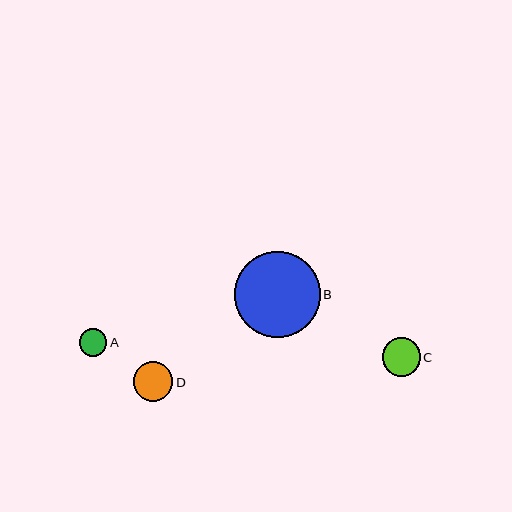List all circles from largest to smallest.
From largest to smallest: B, D, C, A.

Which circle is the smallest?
Circle A is the smallest with a size of approximately 27 pixels.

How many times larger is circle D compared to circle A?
Circle D is approximately 1.4 times the size of circle A.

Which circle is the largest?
Circle B is the largest with a size of approximately 86 pixels.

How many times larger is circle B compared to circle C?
Circle B is approximately 2.3 times the size of circle C.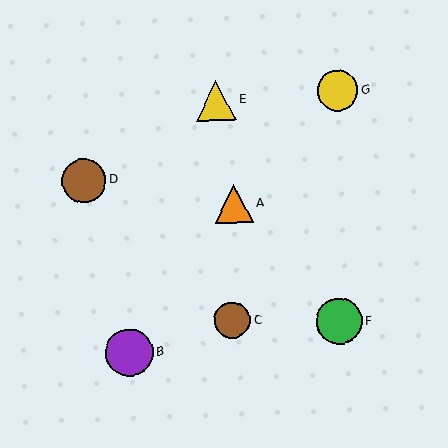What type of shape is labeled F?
Shape F is a green circle.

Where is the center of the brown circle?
The center of the brown circle is at (232, 321).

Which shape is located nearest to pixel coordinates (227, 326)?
The brown circle (labeled C) at (232, 321) is nearest to that location.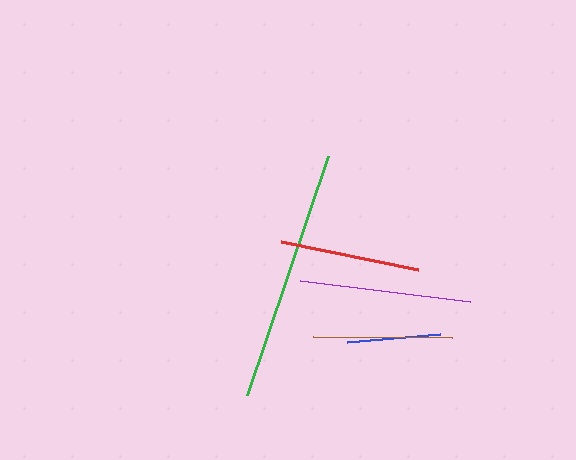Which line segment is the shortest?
The blue line is the shortest at approximately 93 pixels.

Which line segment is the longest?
The green line is the longest at approximately 253 pixels.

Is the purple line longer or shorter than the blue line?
The purple line is longer than the blue line.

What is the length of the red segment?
The red segment is approximately 140 pixels long.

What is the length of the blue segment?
The blue segment is approximately 93 pixels long.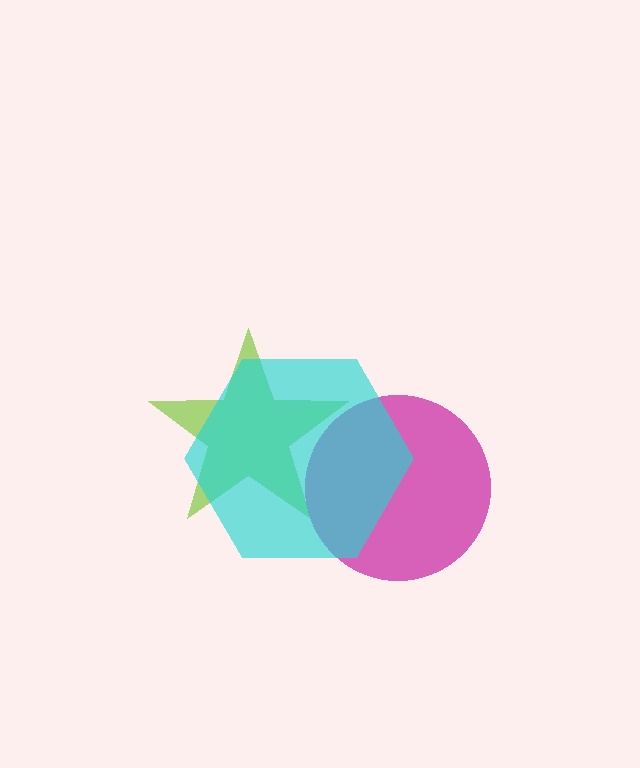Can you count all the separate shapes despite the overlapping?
Yes, there are 3 separate shapes.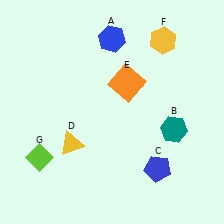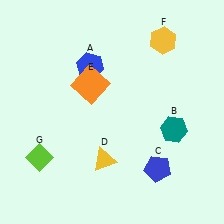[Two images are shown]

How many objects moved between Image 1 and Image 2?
3 objects moved between the two images.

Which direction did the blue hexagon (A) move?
The blue hexagon (A) moved down.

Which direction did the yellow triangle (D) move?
The yellow triangle (D) moved right.